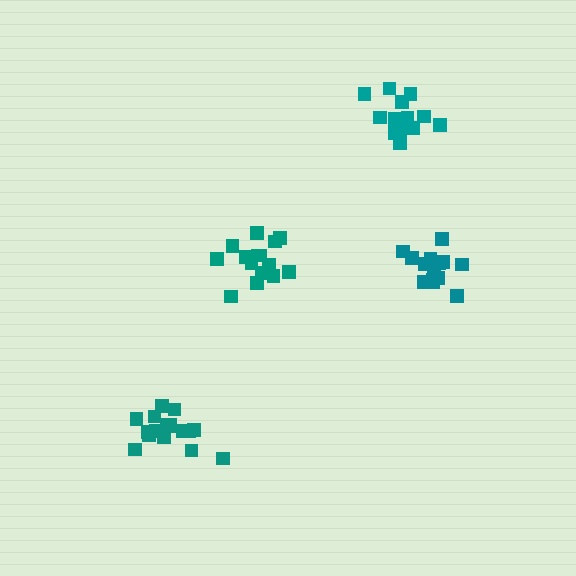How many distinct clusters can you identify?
There are 4 distinct clusters.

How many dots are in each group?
Group 1: 18 dots, Group 2: 14 dots, Group 3: 15 dots, Group 4: 17 dots (64 total).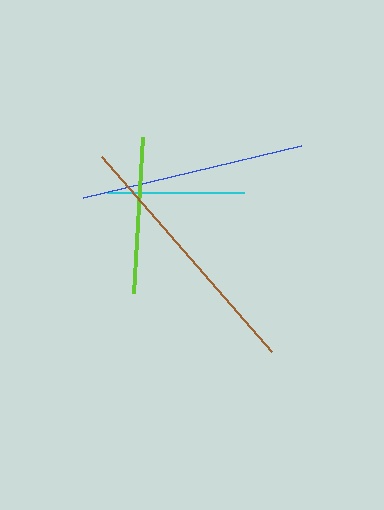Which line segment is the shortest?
The cyan line is the shortest at approximately 137 pixels.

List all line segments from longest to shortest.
From longest to shortest: brown, blue, lime, cyan.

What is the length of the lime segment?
The lime segment is approximately 156 pixels long.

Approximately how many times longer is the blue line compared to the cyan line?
The blue line is approximately 1.6 times the length of the cyan line.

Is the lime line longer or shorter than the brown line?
The brown line is longer than the lime line.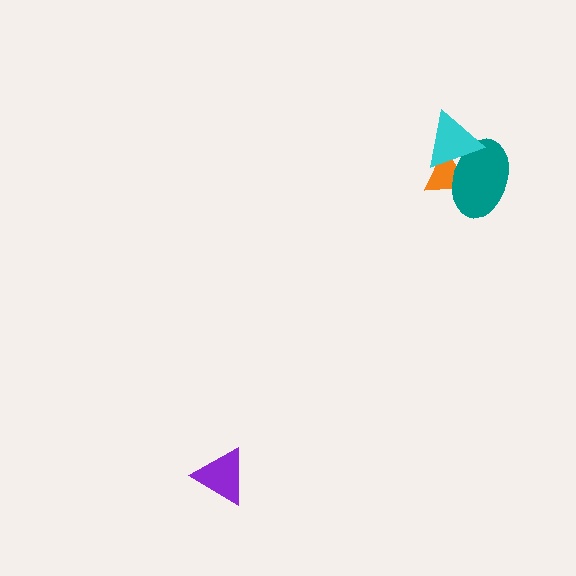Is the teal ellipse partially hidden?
Yes, it is partially covered by another shape.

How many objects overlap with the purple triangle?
0 objects overlap with the purple triangle.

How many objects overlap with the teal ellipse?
2 objects overlap with the teal ellipse.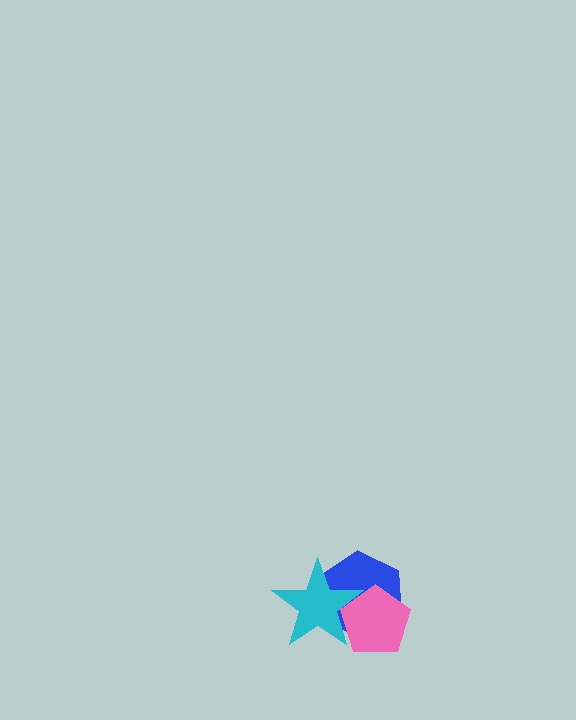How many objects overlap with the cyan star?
2 objects overlap with the cyan star.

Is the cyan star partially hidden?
No, no other shape covers it.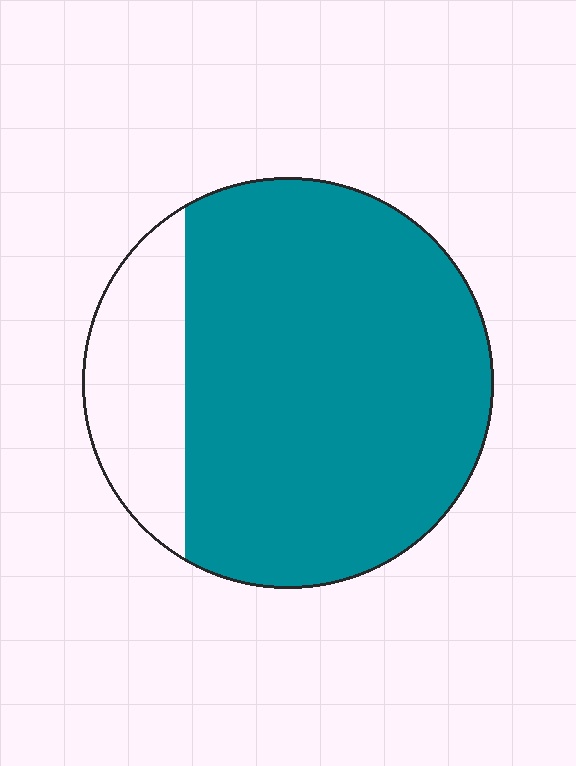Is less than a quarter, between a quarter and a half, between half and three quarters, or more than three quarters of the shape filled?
More than three quarters.